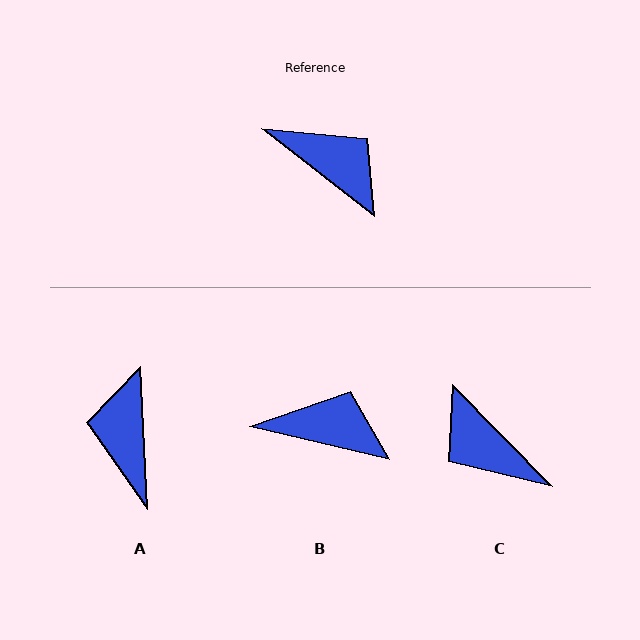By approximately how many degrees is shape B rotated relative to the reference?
Approximately 24 degrees counter-clockwise.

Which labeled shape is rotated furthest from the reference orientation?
C, about 172 degrees away.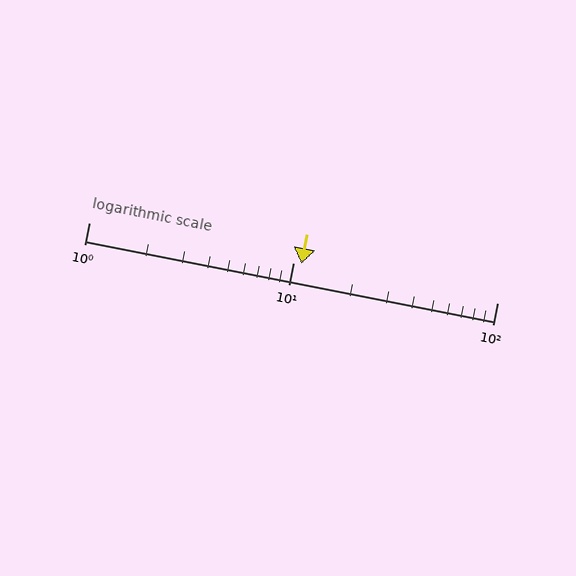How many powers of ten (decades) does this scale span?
The scale spans 2 decades, from 1 to 100.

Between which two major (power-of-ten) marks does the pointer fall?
The pointer is between 10 and 100.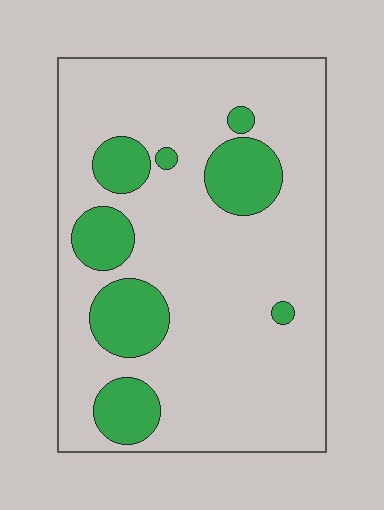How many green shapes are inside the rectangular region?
8.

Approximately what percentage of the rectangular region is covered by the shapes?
Approximately 20%.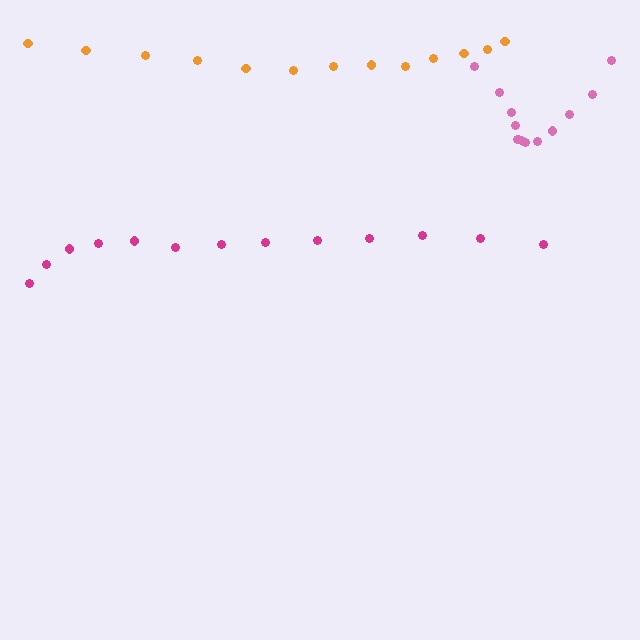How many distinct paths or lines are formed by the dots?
There are 3 distinct paths.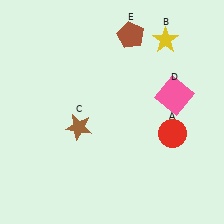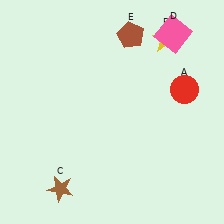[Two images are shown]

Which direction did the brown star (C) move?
The brown star (C) moved down.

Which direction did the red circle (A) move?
The red circle (A) moved up.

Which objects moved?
The objects that moved are: the red circle (A), the brown star (C), the pink square (D).